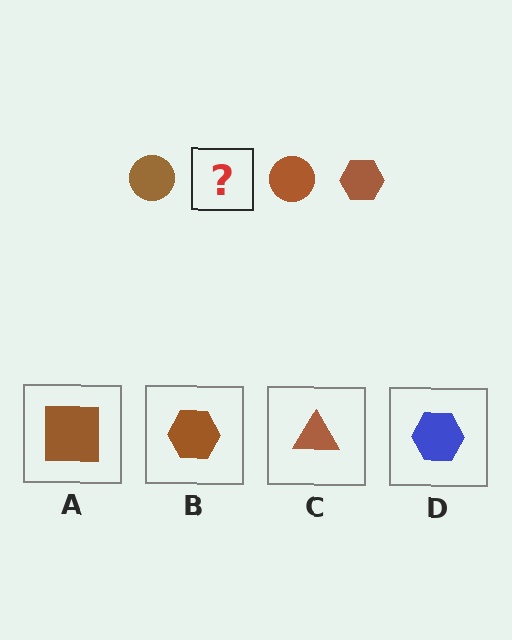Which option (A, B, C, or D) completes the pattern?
B.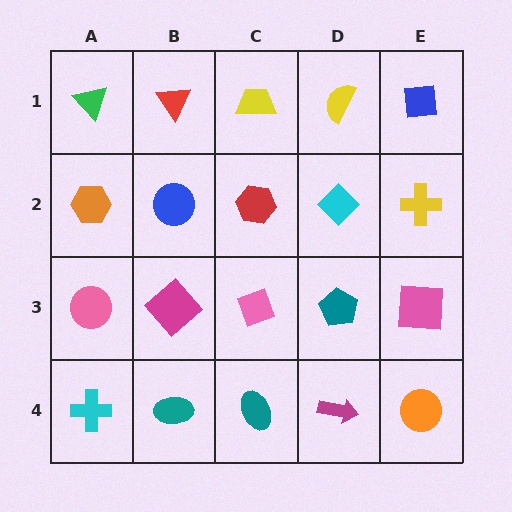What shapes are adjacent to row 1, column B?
A blue circle (row 2, column B), a green triangle (row 1, column A), a yellow trapezoid (row 1, column C).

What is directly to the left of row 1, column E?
A yellow semicircle.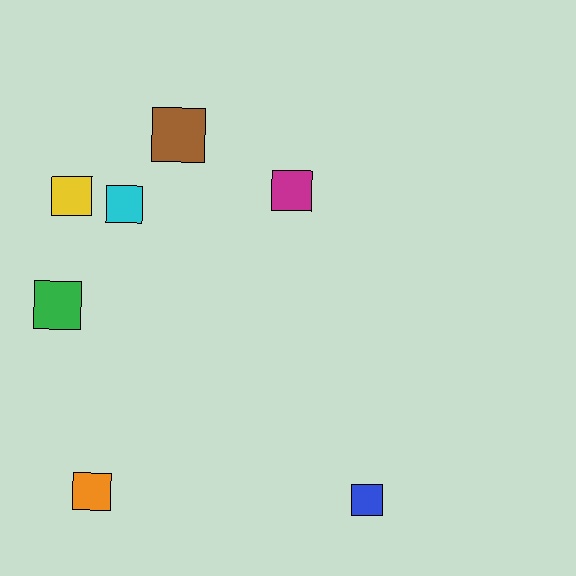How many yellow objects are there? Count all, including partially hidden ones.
There is 1 yellow object.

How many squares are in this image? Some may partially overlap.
There are 7 squares.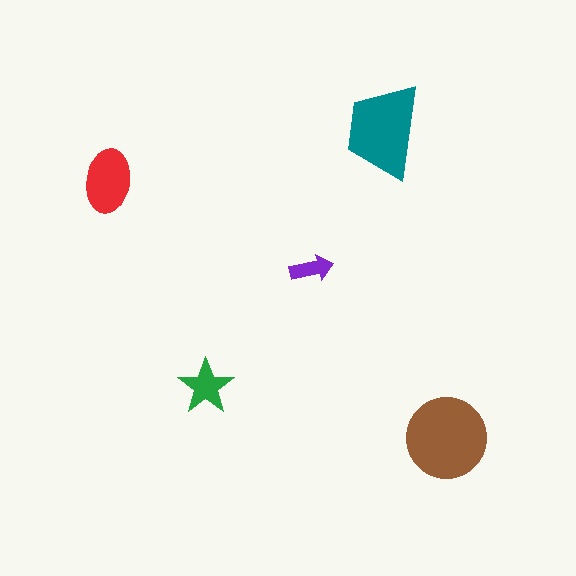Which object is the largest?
The brown circle.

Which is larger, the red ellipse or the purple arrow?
The red ellipse.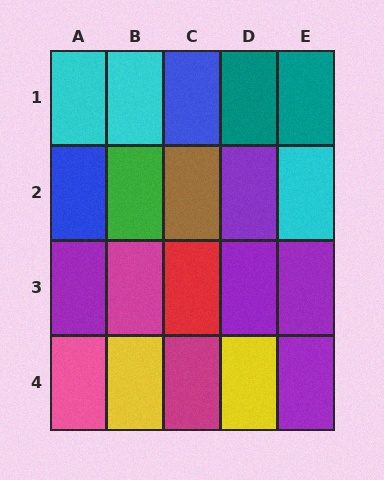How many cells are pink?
1 cell is pink.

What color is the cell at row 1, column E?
Teal.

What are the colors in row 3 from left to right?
Purple, magenta, red, purple, purple.